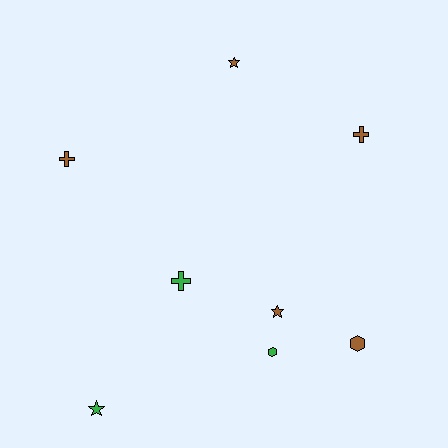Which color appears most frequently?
Brown, with 5 objects.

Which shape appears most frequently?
Star, with 3 objects.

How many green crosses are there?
There is 1 green cross.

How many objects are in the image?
There are 8 objects.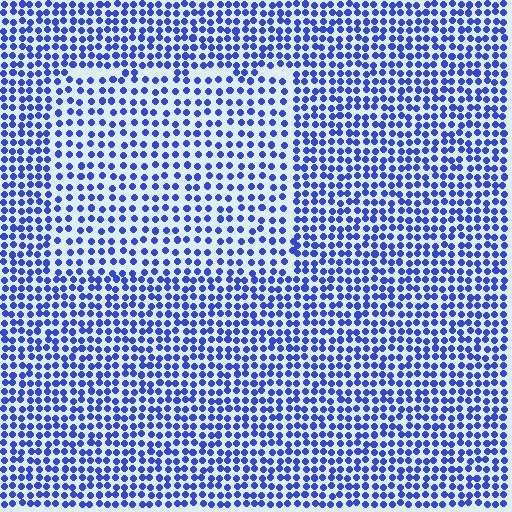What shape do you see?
I see a rectangle.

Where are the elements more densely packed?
The elements are more densely packed outside the rectangle boundary.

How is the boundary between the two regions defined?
The boundary is defined by a change in element density (approximately 1.5x ratio). All elements are the same color, size, and shape.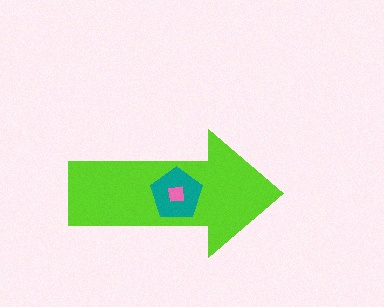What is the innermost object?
The pink square.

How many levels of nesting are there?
3.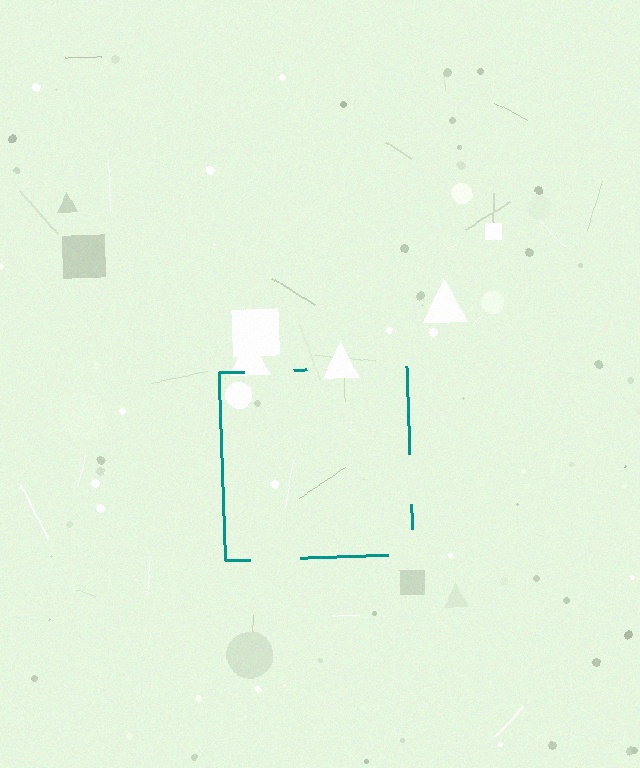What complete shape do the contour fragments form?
The contour fragments form a square.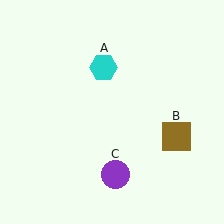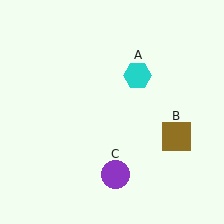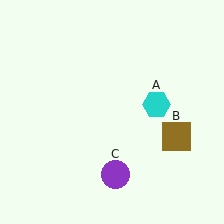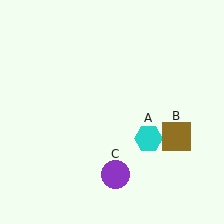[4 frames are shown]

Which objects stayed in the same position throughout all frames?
Brown square (object B) and purple circle (object C) remained stationary.